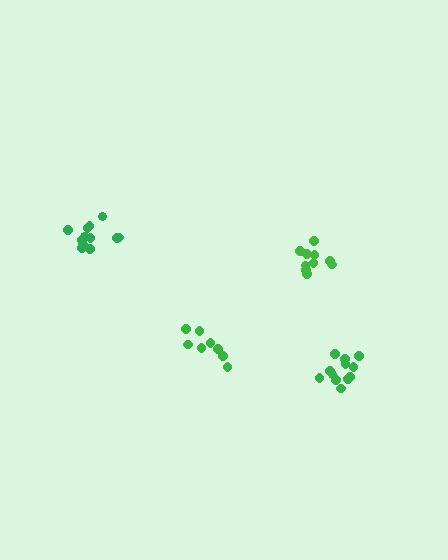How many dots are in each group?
Group 1: 13 dots, Group 2: 10 dots, Group 3: 12 dots, Group 4: 8 dots (43 total).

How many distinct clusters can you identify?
There are 4 distinct clusters.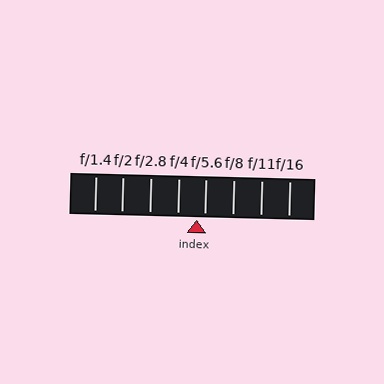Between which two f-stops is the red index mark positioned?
The index mark is between f/4 and f/5.6.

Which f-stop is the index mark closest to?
The index mark is closest to f/5.6.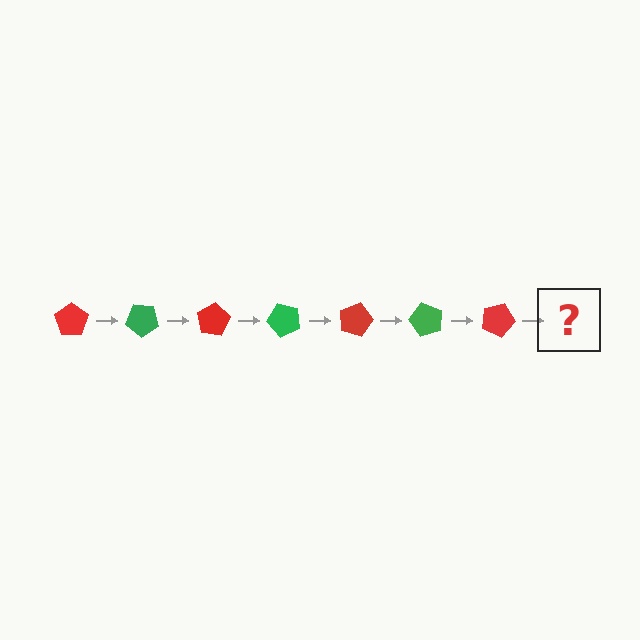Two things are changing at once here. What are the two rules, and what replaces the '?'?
The two rules are that it rotates 40 degrees each step and the color cycles through red and green. The '?' should be a green pentagon, rotated 280 degrees from the start.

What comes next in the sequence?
The next element should be a green pentagon, rotated 280 degrees from the start.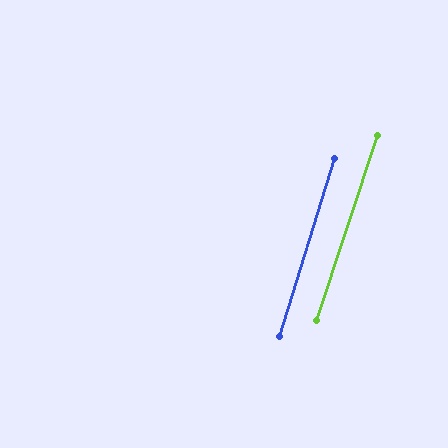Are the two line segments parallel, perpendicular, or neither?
Parallel — their directions differ by only 1.3°.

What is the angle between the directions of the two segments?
Approximately 1 degree.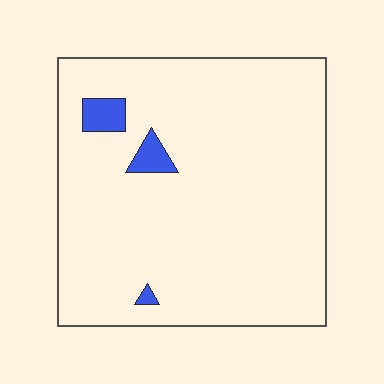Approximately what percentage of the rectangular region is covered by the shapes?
Approximately 5%.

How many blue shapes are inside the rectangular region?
3.